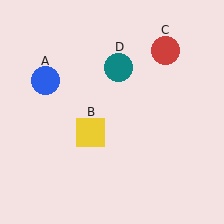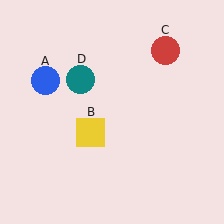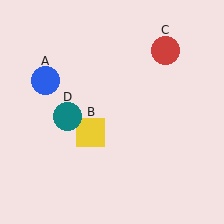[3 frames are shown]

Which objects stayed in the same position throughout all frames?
Blue circle (object A) and yellow square (object B) and red circle (object C) remained stationary.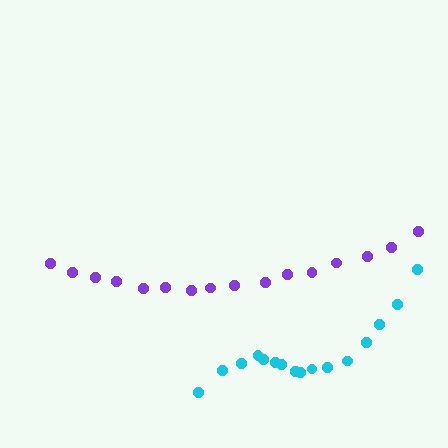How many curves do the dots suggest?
There are 2 distinct paths.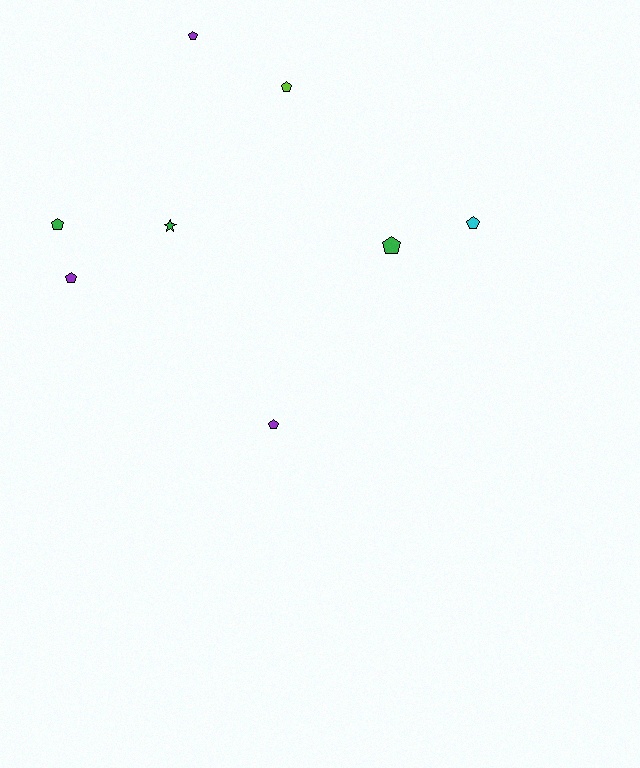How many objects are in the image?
There are 8 objects.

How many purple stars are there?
There are no purple stars.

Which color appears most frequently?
Purple, with 3 objects.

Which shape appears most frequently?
Pentagon, with 7 objects.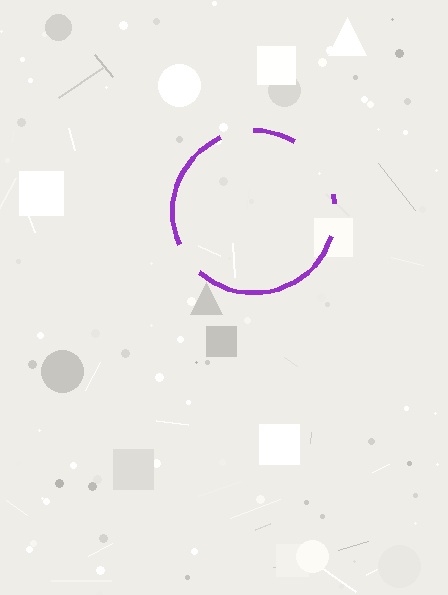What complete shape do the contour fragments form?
The contour fragments form a circle.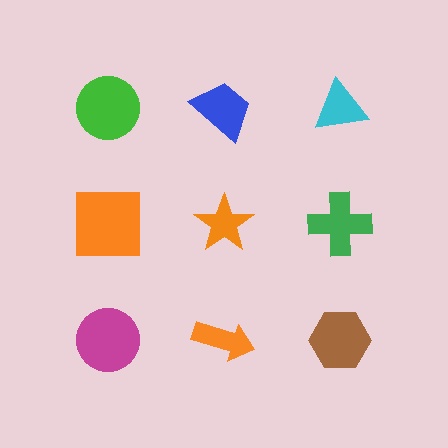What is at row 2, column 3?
A green cross.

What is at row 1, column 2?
A blue trapezoid.